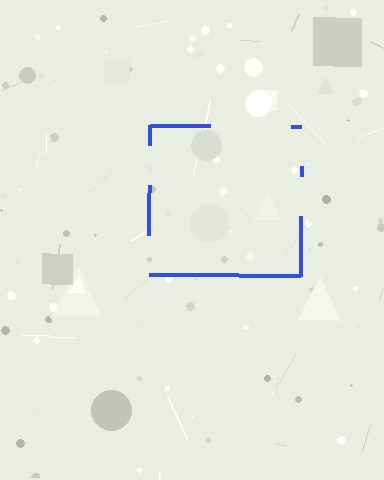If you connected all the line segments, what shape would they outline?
They would outline a square.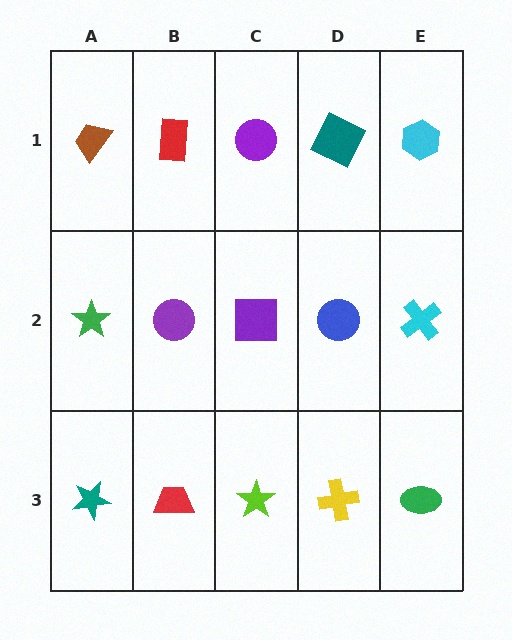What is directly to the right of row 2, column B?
A purple square.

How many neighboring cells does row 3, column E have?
2.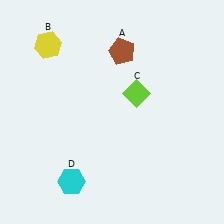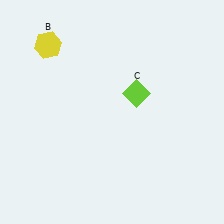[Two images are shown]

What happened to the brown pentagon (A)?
The brown pentagon (A) was removed in Image 2. It was in the top-right area of Image 1.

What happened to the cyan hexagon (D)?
The cyan hexagon (D) was removed in Image 2. It was in the bottom-left area of Image 1.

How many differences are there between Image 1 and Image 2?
There are 2 differences between the two images.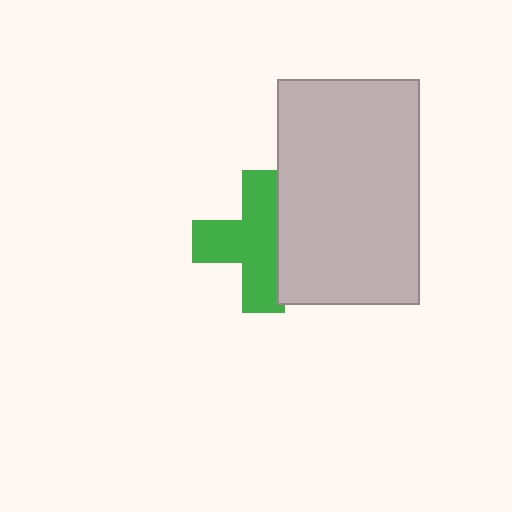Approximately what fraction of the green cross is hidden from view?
Roughly 31% of the green cross is hidden behind the light gray rectangle.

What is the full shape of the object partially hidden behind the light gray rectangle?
The partially hidden object is a green cross.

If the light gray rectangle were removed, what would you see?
You would see the complete green cross.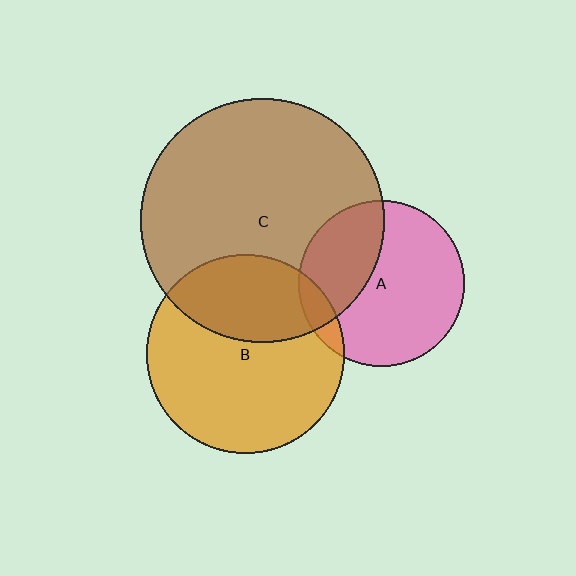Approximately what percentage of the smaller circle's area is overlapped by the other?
Approximately 35%.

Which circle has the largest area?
Circle C (brown).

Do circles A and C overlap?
Yes.